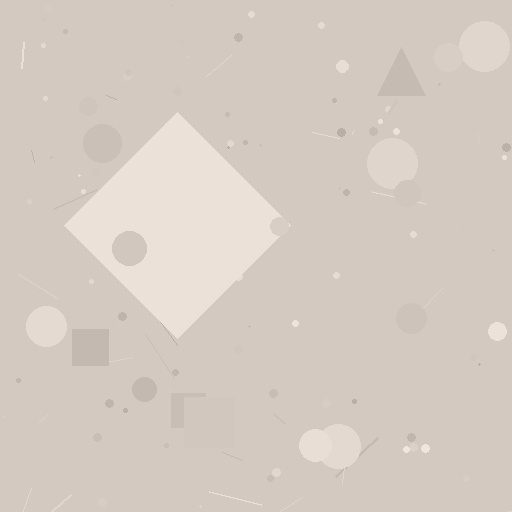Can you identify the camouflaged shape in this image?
The camouflaged shape is a diamond.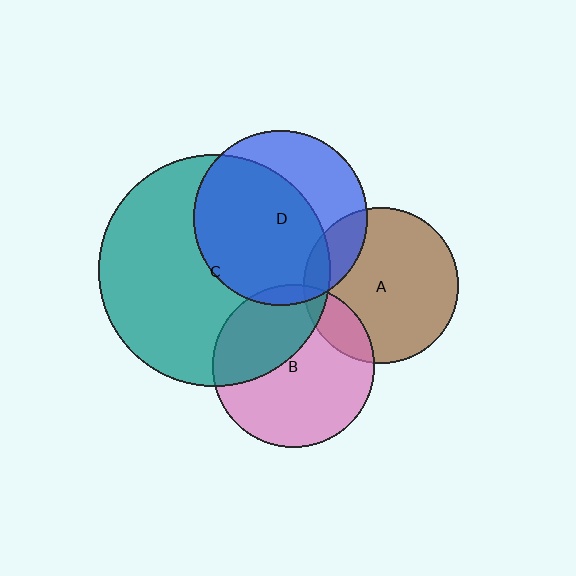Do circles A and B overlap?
Yes.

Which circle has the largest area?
Circle C (teal).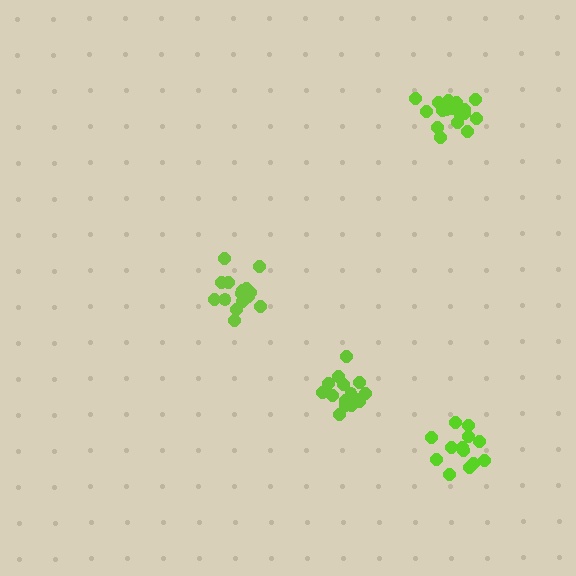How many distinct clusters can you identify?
There are 4 distinct clusters.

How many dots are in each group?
Group 1: 13 dots, Group 2: 18 dots, Group 3: 16 dots, Group 4: 16 dots (63 total).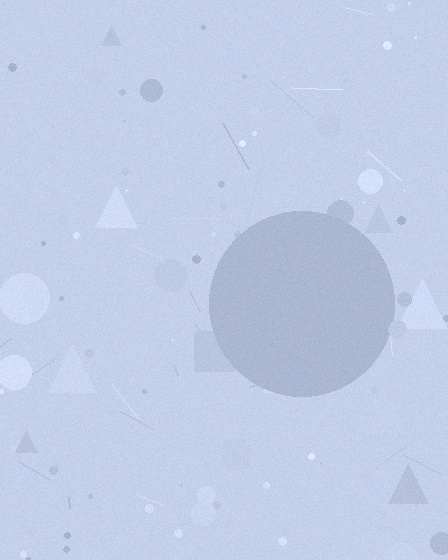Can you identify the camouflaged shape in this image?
The camouflaged shape is a circle.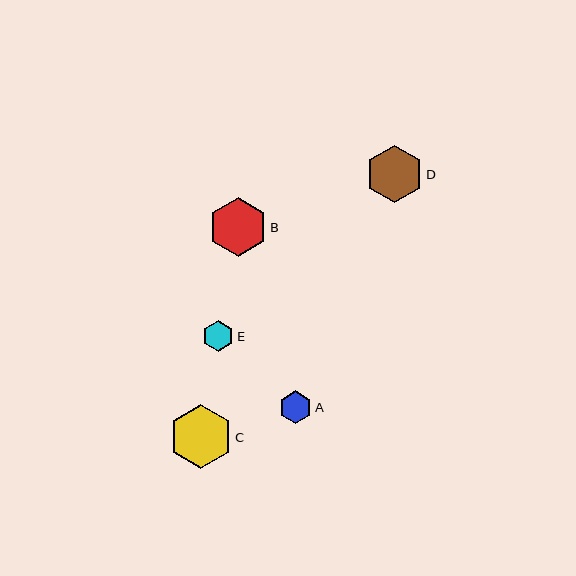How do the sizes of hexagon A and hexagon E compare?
Hexagon A and hexagon E are approximately the same size.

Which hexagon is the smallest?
Hexagon E is the smallest with a size of approximately 31 pixels.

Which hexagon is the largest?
Hexagon C is the largest with a size of approximately 64 pixels.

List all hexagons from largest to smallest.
From largest to smallest: C, B, D, A, E.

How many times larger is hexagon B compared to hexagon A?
Hexagon B is approximately 1.8 times the size of hexagon A.